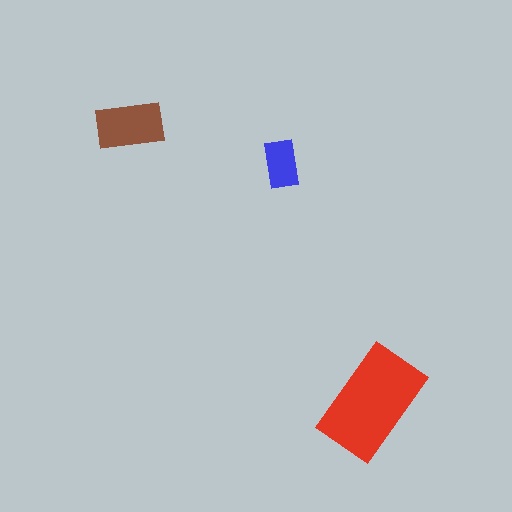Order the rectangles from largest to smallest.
the red one, the brown one, the blue one.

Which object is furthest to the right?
The red rectangle is rightmost.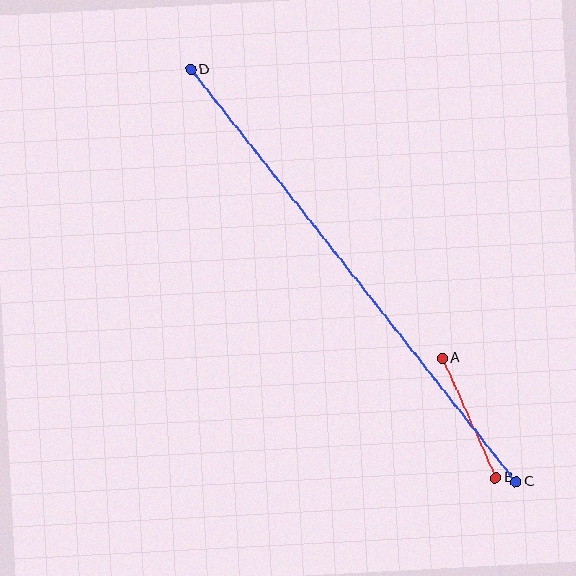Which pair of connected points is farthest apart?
Points C and D are farthest apart.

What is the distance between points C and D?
The distance is approximately 525 pixels.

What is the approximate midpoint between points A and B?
The midpoint is at approximately (469, 418) pixels.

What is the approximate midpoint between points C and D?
The midpoint is at approximately (353, 275) pixels.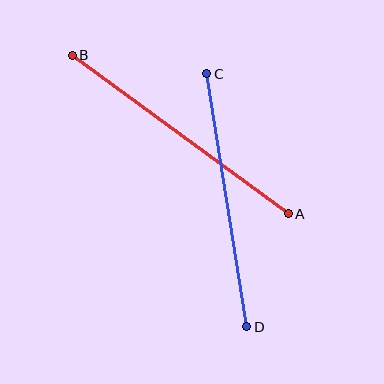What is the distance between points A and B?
The distance is approximately 268 pixels.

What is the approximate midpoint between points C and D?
The midpoint is at approximately (227, 200) pixels.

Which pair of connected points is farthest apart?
Points A and B are farthest apart.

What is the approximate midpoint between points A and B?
The midpoint is at approximately (180, 135) pixels.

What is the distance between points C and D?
The distance is approximately 256 pixels.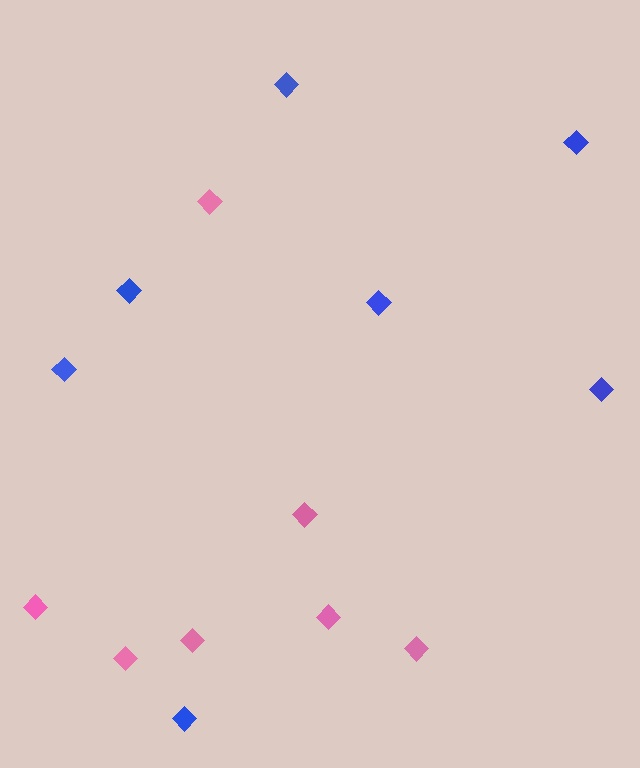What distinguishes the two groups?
There are 2 groups: one group of blue diamonds (7) and one group of pink diamonds (7).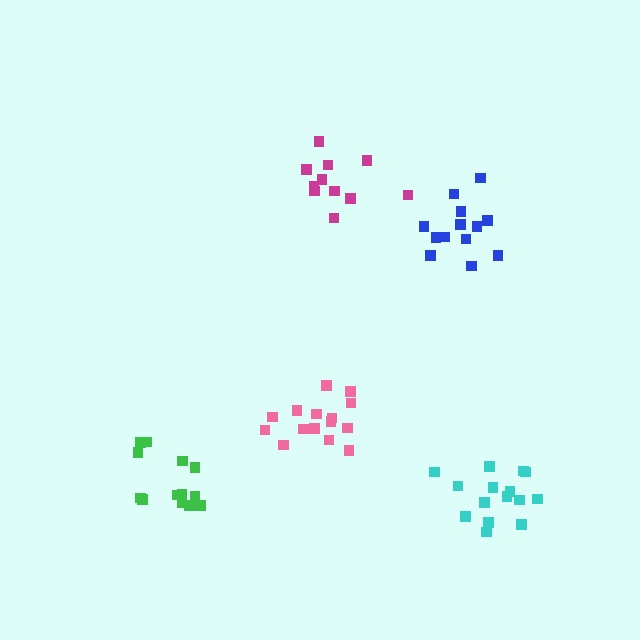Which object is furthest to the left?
The green cluster is leftmost.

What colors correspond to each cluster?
The clusters are colored: pink, cyan, green, blue, magenta.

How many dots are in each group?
Group 1: 15 dots, Group 2: 15 dots, Group 3: 13 dots, Group 4: 14 dots, Group 5: 11 dots (68 total).